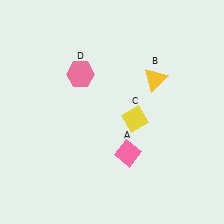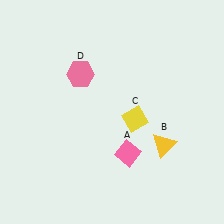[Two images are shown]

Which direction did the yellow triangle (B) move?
The yellow triangle (B) moved down.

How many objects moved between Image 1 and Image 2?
1 object moved between the two images.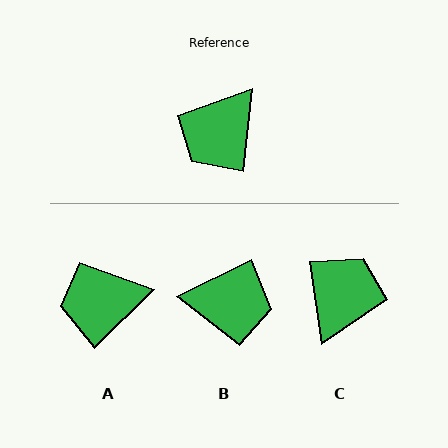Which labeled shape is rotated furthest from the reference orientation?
C, about 166 degrees away.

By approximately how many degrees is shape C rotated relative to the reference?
Approximately 166 degrees clockwise.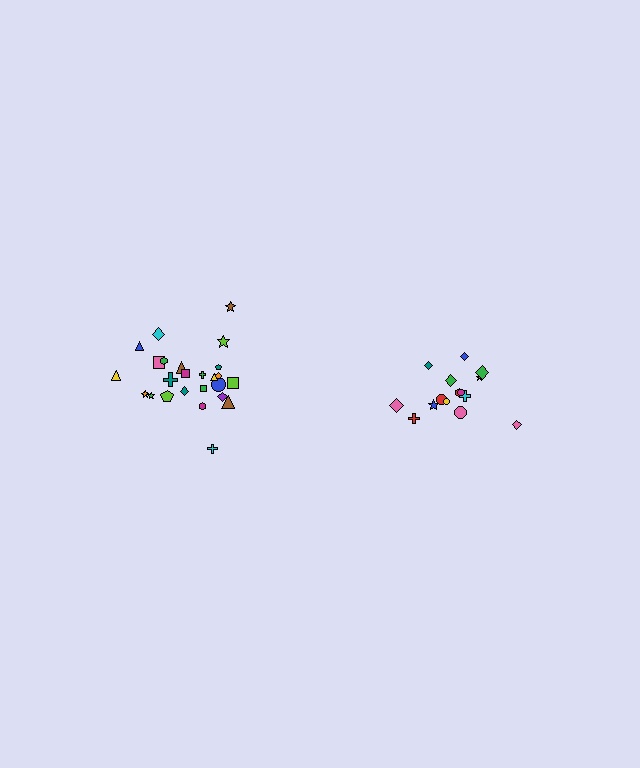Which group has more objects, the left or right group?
The left group.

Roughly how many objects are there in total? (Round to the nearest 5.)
Roughly 40 objects in total.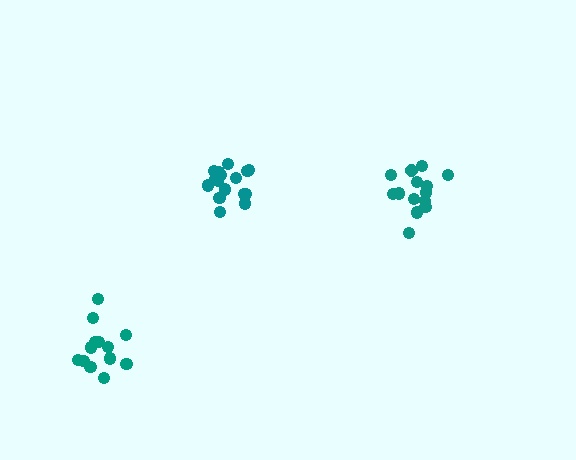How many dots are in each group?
Group 1: 16 dots, Group 2: 14 dots, Group 3: 13 dots (43 total).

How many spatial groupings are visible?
There are 3 spatial groupings.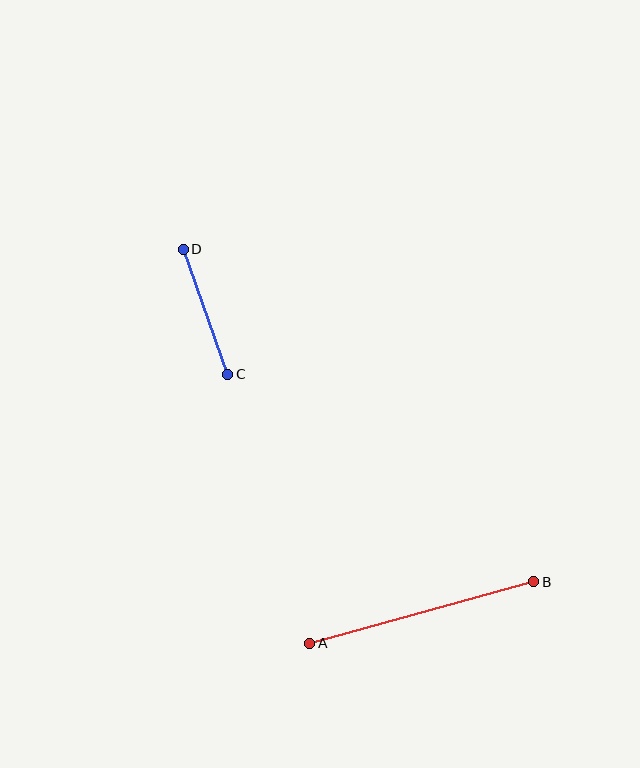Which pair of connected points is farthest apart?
Points A and B are farthest apart.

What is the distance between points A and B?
The distance is approximately 232 pixels.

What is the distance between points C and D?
The distance is approximately 133 pixels.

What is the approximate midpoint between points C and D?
The midpoint is at approximately (205, 312) pixels.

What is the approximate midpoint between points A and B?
The midpoint is at approximately (422, 612) pixels.